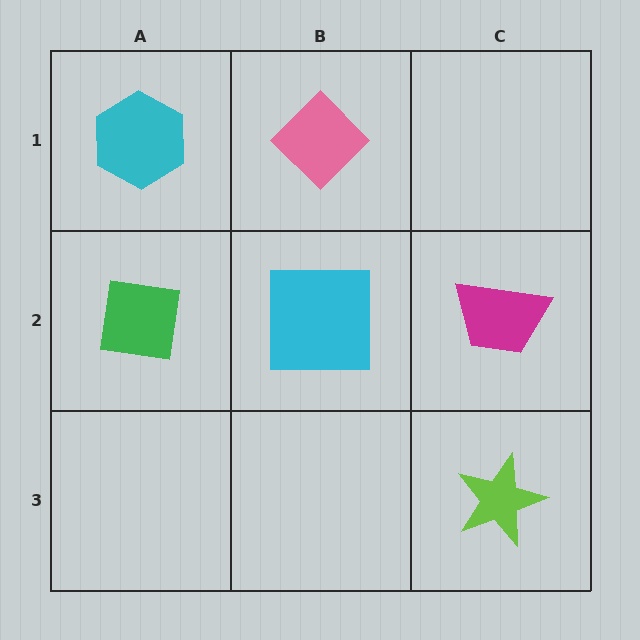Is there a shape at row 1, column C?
No, that cell is empty.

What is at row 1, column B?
A pink diamond.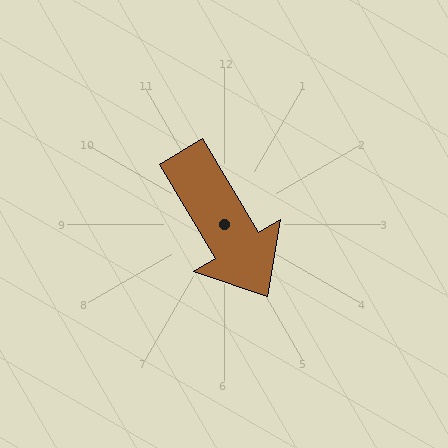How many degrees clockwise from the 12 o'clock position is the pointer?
Approximately 149 degrees.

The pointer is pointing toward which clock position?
Roughly 5 o'clock.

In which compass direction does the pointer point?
Southeast.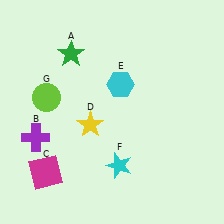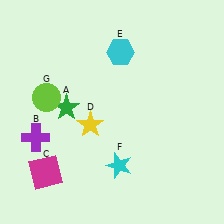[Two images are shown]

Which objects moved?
The objects that moved are: the green star (A), the cyan hexagon (E).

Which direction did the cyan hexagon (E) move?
The cyan hexagon (E) moved up.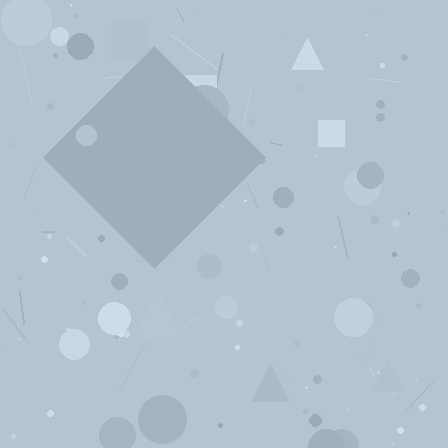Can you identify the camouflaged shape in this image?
The camouflaged shape is a diamond.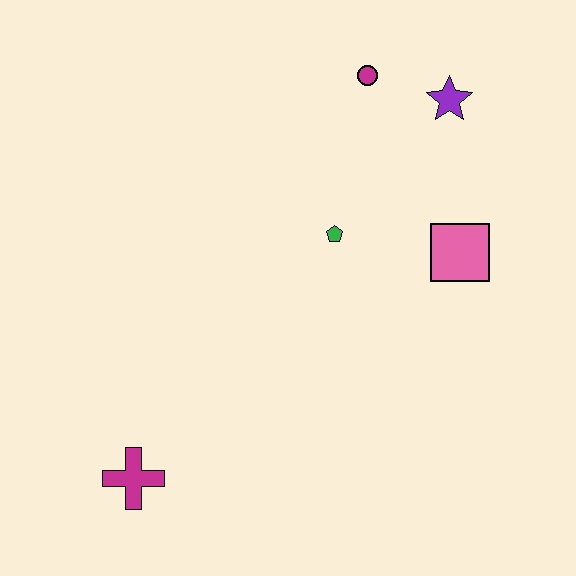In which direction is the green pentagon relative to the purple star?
The green pentagon is below the purple star.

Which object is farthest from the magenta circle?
The magenta cross is farthest from the magenta circle.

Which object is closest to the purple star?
The magenta circle is closest to the purple star.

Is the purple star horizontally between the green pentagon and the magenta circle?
No